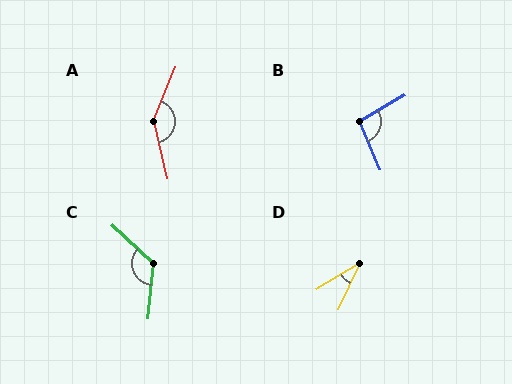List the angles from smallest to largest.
D (33°), B (98°), C (127°), A (144°).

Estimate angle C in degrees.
Approximately 127 degrees.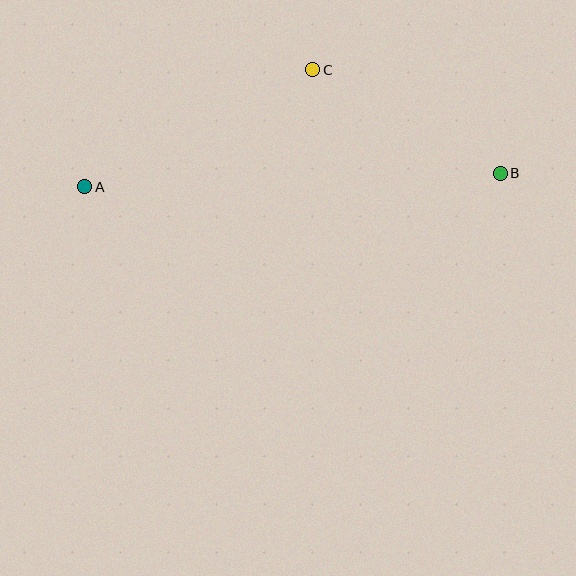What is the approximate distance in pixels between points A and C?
The distance between A and C is approximately 256 pixels.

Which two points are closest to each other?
Points B and C are closest to each other.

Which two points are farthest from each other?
Points A and B are farthest from each other.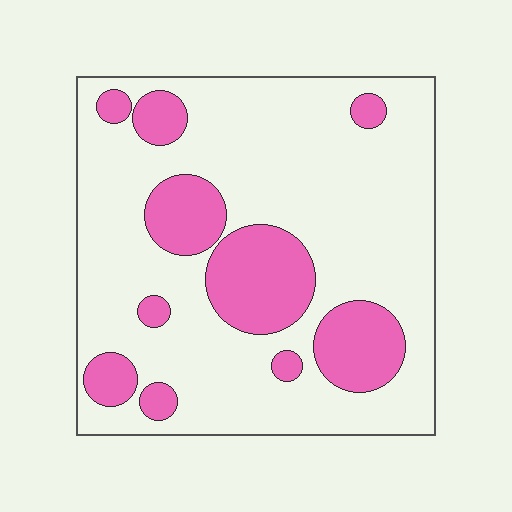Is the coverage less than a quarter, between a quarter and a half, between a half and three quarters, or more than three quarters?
Less than a quarter.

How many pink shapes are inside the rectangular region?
10.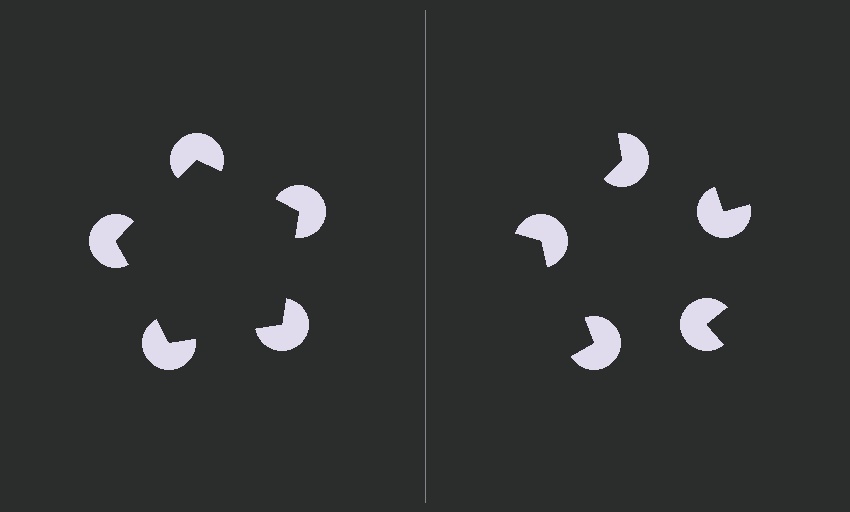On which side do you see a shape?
An illusory pentagon appears on the left side. On the right side the wedge cuts are rotated, so no coherent shape forms.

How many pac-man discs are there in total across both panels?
10 — 5 on each side.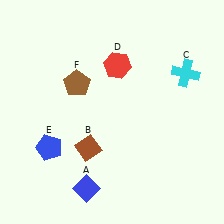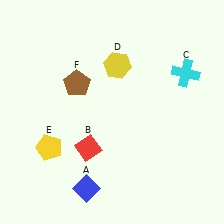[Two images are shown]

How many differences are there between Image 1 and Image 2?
There are 3 differences between the two images.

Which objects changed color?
B changed from brown to red. D changed from red to yellow. E changed from blue to yellow.